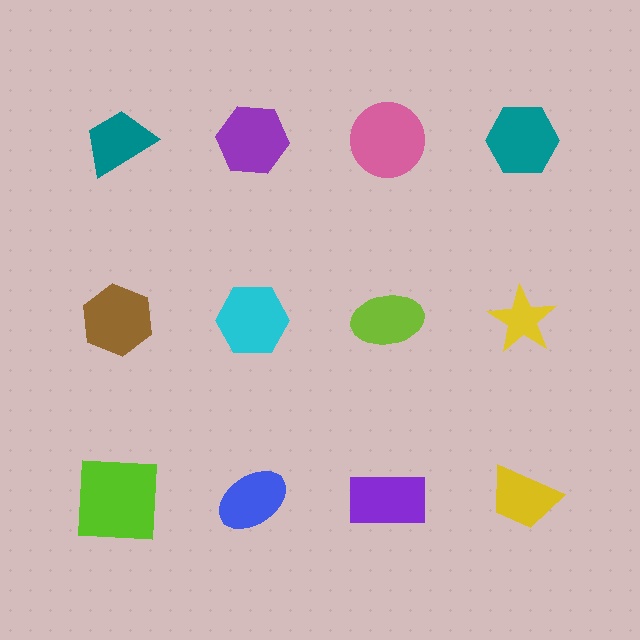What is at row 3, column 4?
A yellow trapezoid.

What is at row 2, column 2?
A cyan hexagon.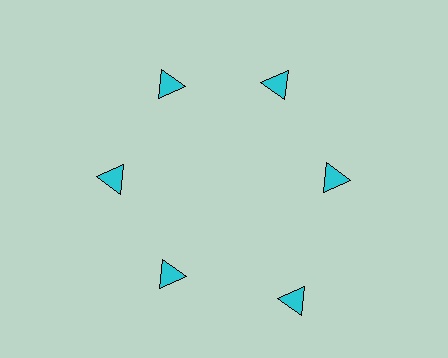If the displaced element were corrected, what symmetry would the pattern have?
It would have 6-fold rotational symmetry — the pattern would map onto itself every 60 degrees.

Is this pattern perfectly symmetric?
No. The 6 cyan triangles are arranged in a ring, but one element near the 5 o'clock position is pushed outward from the center, breaking the 6-fold rotational symmetry.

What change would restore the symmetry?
The symmetry would be restored by moving it inward, back onto the ring so that all 6 triangles sit at equal angles and equal distance from the center.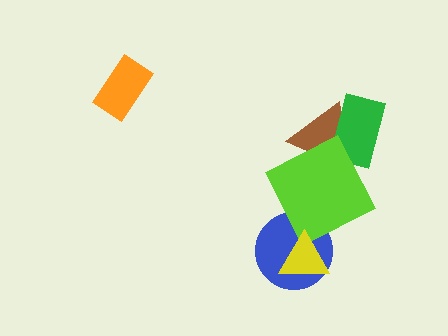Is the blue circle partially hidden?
Yes, it is partially covered by another shape.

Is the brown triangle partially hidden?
Yes, it is partially covered by another shape.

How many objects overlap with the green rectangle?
1 object overlaps with the green rectangle.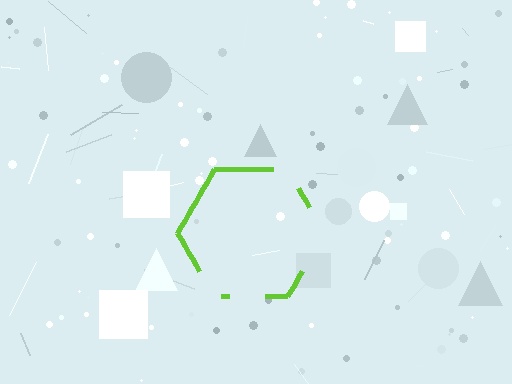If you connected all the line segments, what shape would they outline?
They would outline a hexagon.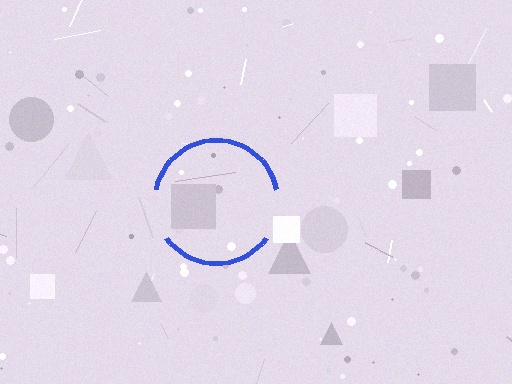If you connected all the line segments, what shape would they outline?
They would outline a circle.